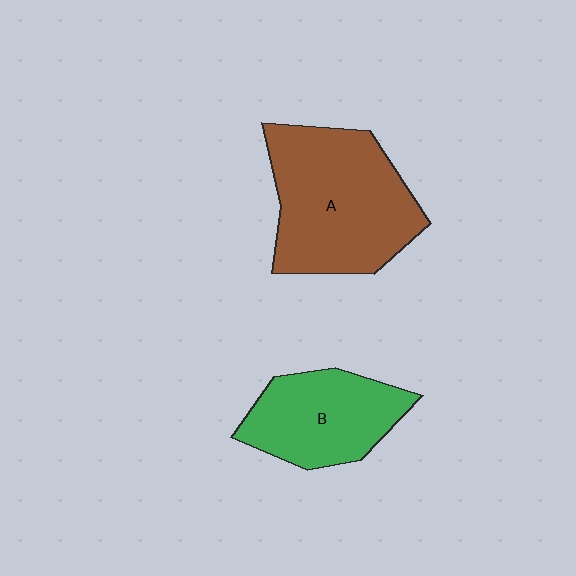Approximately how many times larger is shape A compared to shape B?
Approximately 1.5 times.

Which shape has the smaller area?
Shape B (green).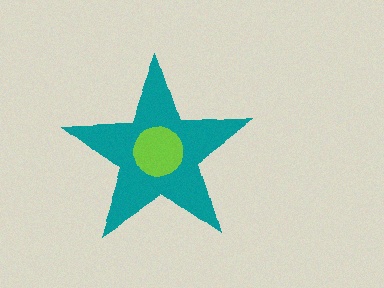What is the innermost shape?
The lime circle.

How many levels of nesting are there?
2.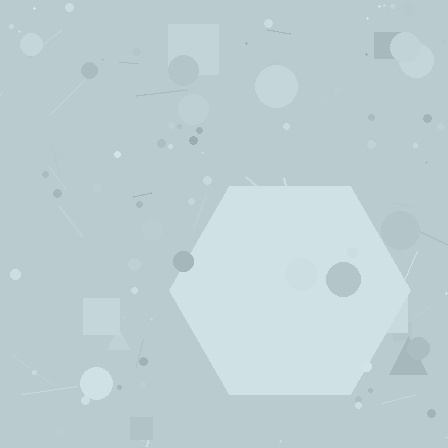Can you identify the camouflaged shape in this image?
The camouflaged shape is a hexagon.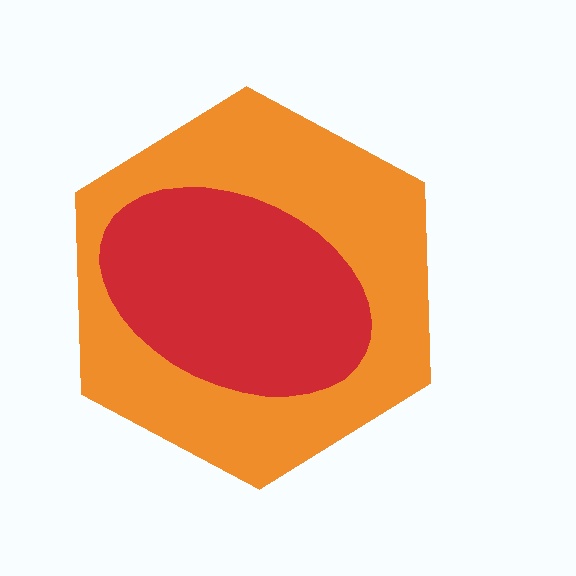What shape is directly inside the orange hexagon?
The red ellipse.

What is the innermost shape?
The red ellipse.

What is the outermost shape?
The orange hexagon.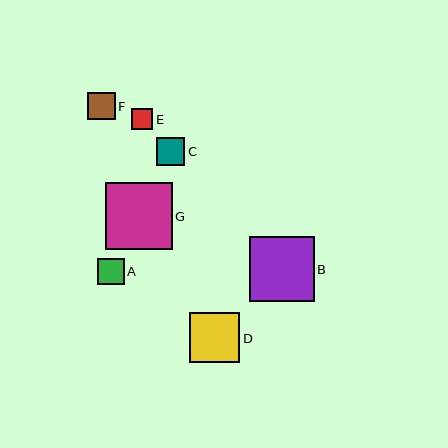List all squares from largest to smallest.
From largest to smallest: G, B, D, C, F, A, E.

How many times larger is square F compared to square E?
Square F is approximately 1.3 times the size of square E.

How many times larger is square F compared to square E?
Square F is approximately 1.3 times the size of square E.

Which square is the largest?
Square G is the largest with a size of approximately 67 pixels.